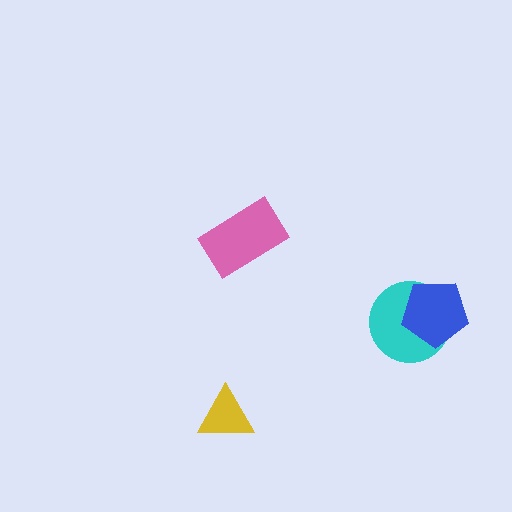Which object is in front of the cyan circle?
The blue pentagon is in front of the cyan circle.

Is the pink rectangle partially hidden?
No, no other shape covers it.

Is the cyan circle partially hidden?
Yes, it is partially covered by another shape.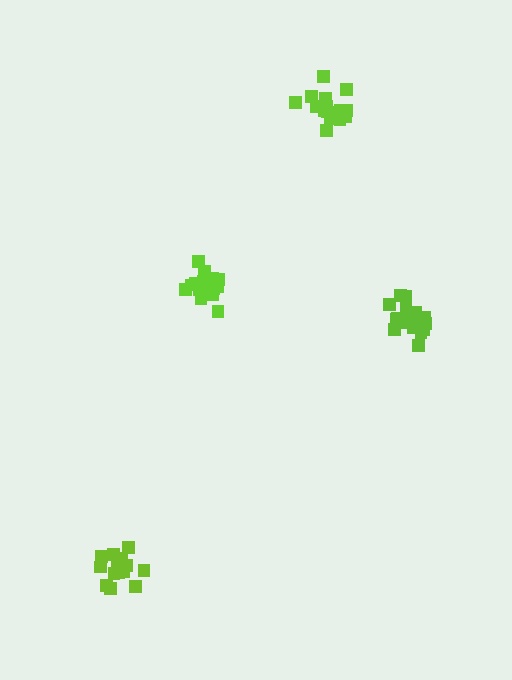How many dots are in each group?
Group 1: 15 dots, Group 2: 18 dots, Group 3: 20 dots, Group 4: 16 dots (69 total).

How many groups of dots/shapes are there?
There are 4 groups.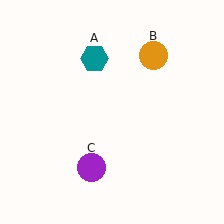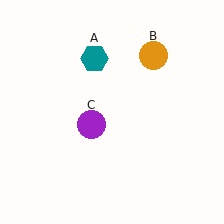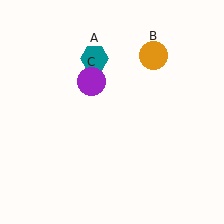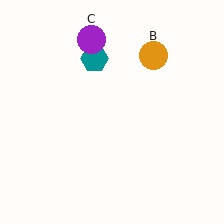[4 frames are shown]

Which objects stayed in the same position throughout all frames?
Teal hexagon (object A) and orange circle (object B) remained stationary.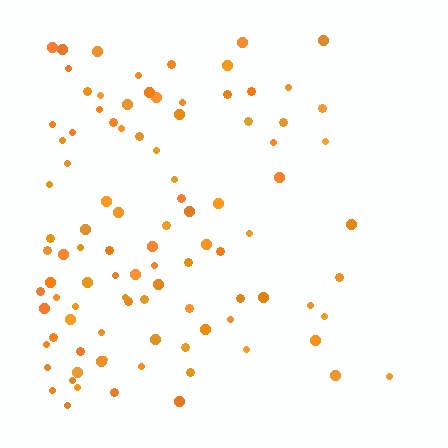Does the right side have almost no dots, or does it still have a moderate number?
Still a moderate number, just noticeably fewer than the left.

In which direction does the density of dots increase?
From right to left, with the left side densest.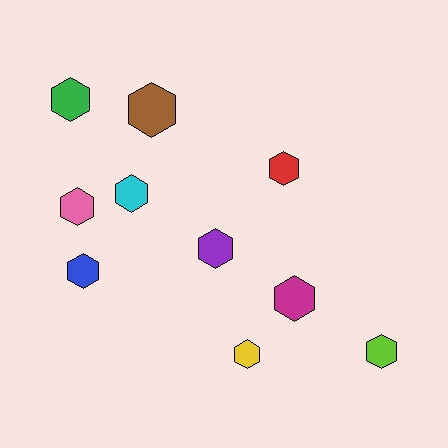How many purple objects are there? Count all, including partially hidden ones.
There is 1 purple object.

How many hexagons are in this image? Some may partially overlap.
There are 10 hexagons.